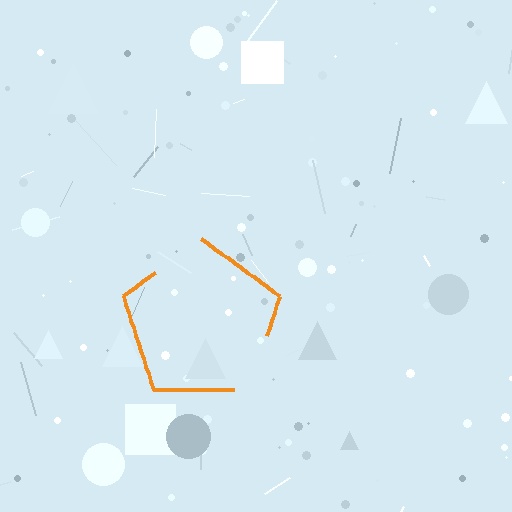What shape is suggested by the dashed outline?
The dashed outline suggests a pentagon.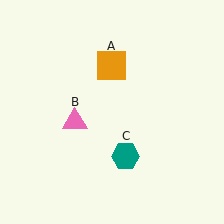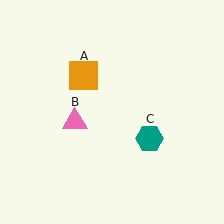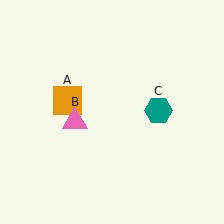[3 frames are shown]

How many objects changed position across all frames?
2 objects changed position: orange square (object A), teal hexagon (object C).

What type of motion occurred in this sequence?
The orange square (object A), teal hexagon (object C) rotated counterclockwise around the center of the scene.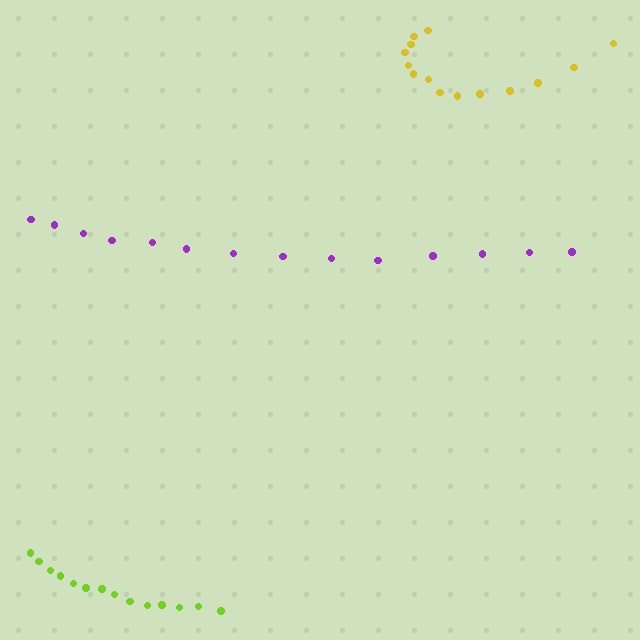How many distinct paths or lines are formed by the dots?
There are 3 distinct paths.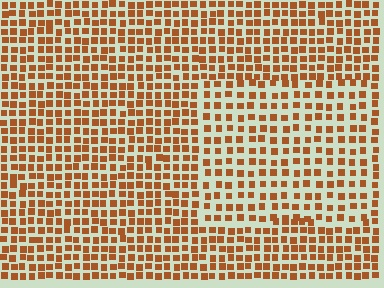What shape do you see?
I see a rectangle.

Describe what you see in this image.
The image contains small brown elements arranged at two different densities. A rectangle-shaped region is visible where the elements are less densely packed than the surrounding area.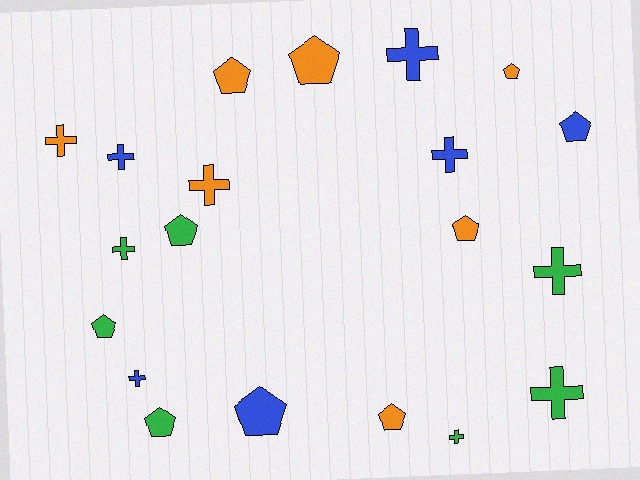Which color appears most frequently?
Green, with 7 objects.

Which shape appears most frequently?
Pentagon, with 10 objects.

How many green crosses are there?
There are 4 green crosses.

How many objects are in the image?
There are 20 objects.